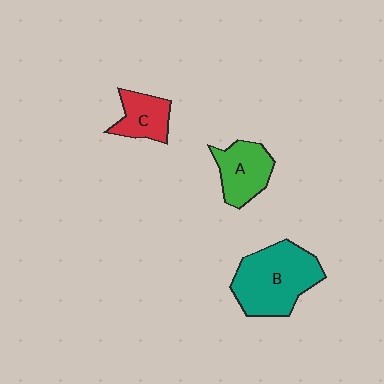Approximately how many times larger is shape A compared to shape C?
Approximately 1.2 times.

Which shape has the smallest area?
Shape C (red).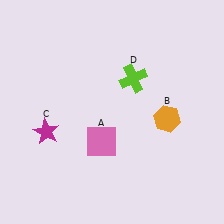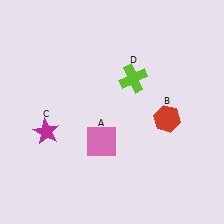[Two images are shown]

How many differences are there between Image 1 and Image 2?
There is 1 difference between the two images.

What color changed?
The hexagon (B) changed from orange in Image 1 to red in Image 2.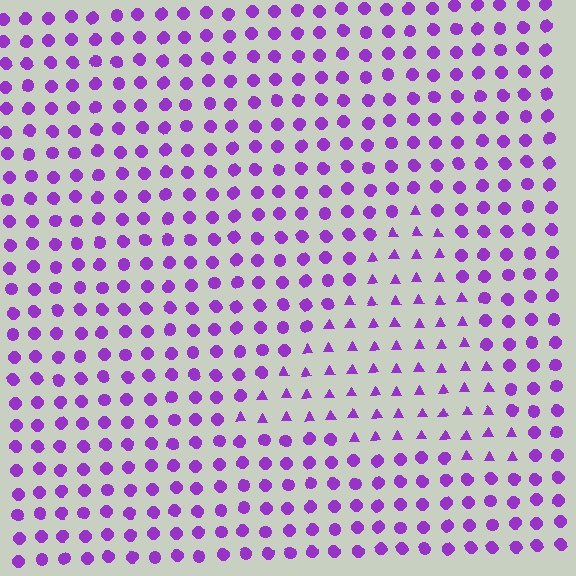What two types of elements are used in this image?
The image uses triangles inside the triangle region and circles outside it.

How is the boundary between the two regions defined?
The boundary is defined by a change in element shape: triangles inside vs. circles outside. All elements share the same color and spacing.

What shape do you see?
I see a triangle.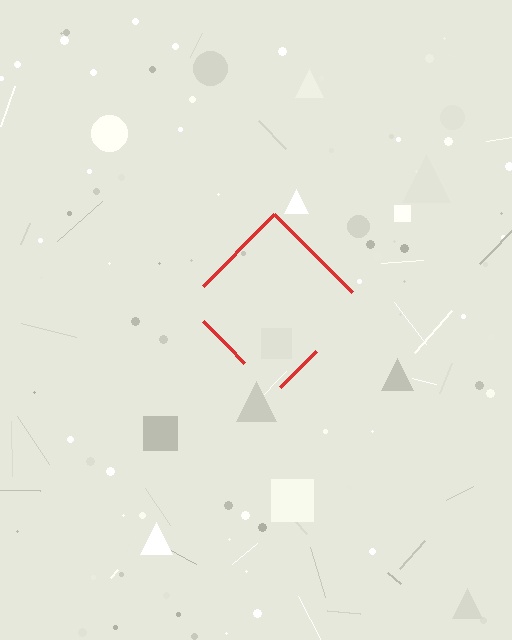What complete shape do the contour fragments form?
The contour fragments form a diamond.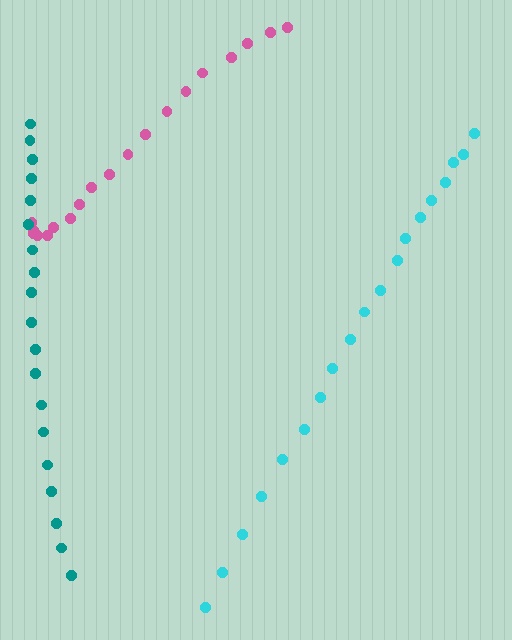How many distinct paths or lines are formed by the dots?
There are 3 distinct paths.